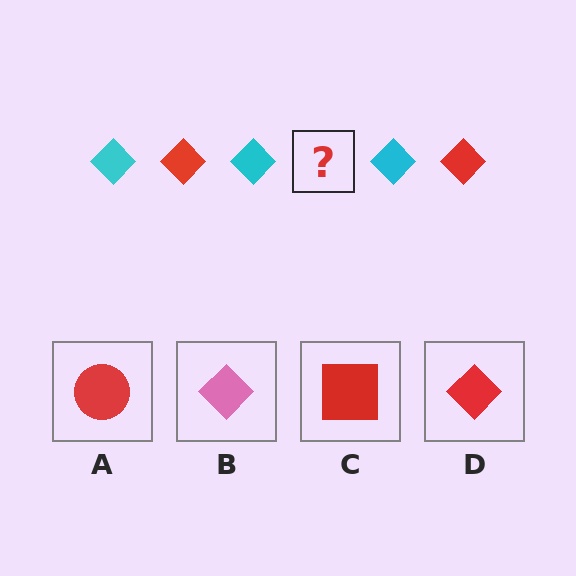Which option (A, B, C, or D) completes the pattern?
D.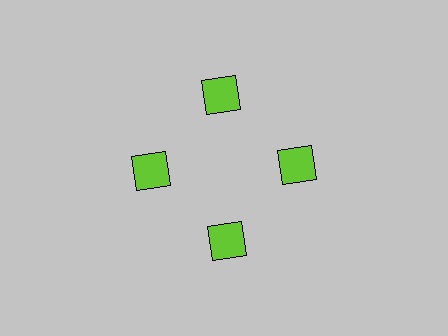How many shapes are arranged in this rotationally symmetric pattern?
There are 4 shapes, arranged in 4 groups of 1.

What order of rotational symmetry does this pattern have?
This pattern has 4-fold rotational symmetry.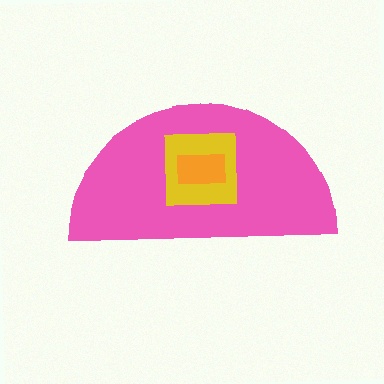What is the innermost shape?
The orange rectangle.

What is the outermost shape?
The pink semicircle.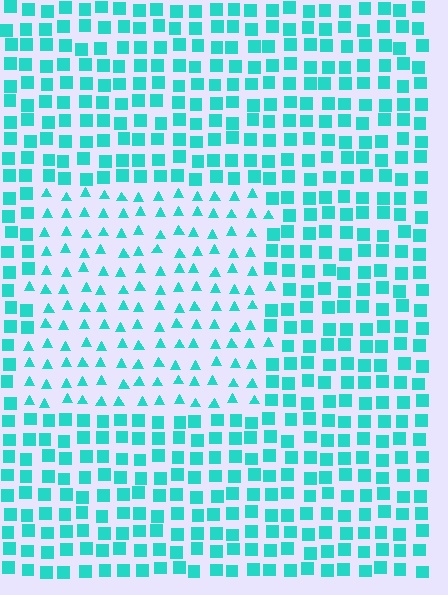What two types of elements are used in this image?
The image uses triangles inside the rectangle region and squares outside it.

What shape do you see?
I see a rectangle.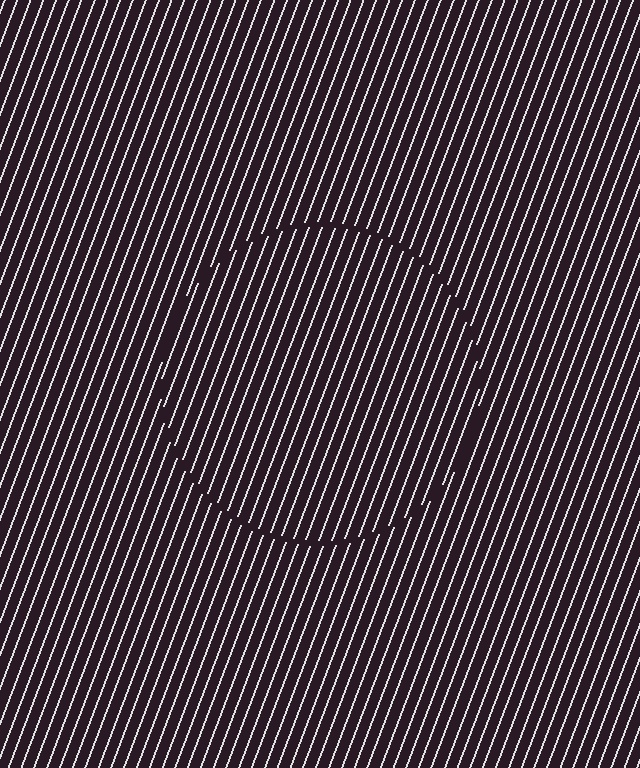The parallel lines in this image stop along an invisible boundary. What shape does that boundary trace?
An illusory circle. The interior of the shape contains the same grating, shifted by half a period — the contour is defined by the phase discontinuity where line-ends from the inner and outer gratings abut.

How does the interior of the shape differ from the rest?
The interior of the shape contains the same grating, shifted by half a period — the contour is defined by the phase discontinuity where line-ends from the inner and outer gratings abut.